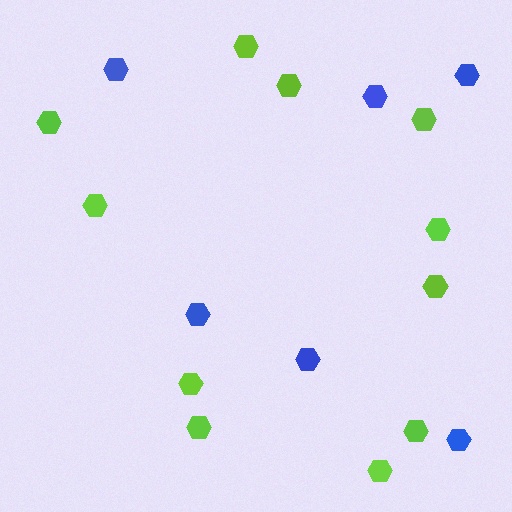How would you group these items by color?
There are 2 groups: one group of lime hexagons (11) and one group of blue hexagons (6).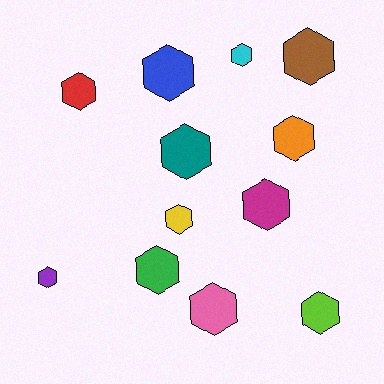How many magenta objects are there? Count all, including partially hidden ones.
There is 1 magenta object.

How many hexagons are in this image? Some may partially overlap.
There are 12 hexagons.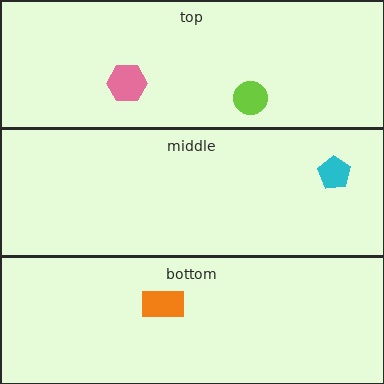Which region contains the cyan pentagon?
The middle region.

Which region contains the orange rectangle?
The bottom region.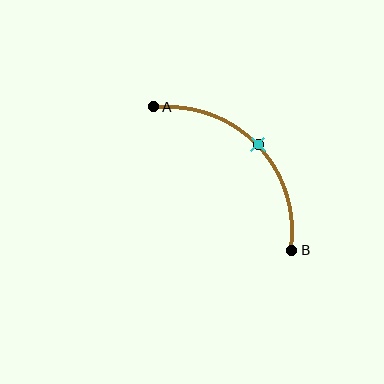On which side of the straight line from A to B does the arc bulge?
The arc bulges above and to the right of the straight line connecting A and B.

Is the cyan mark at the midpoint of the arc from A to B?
Yes. The cyan mark lies on the arc at equal arc-length from both A and B — it is the arc midpoint.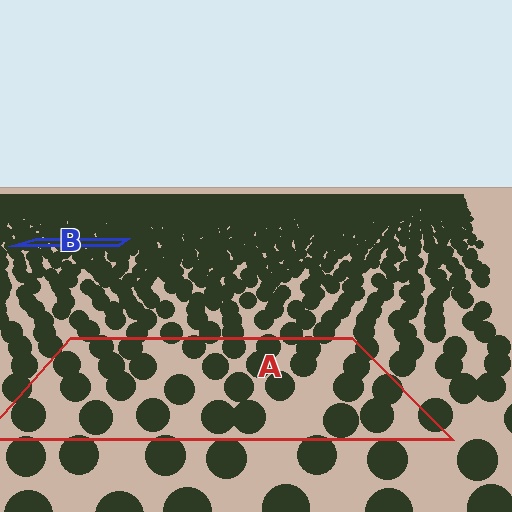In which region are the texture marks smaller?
The texture marks are smaller in region B, because it is farther away.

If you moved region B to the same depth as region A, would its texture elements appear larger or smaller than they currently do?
They would appear larger. At a closer depth, the same texture elements are projected at a bigger on-screen size.